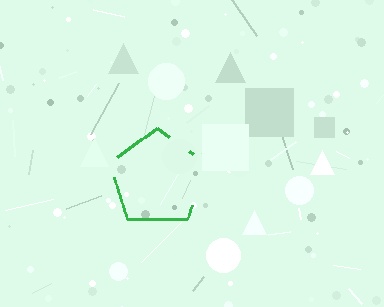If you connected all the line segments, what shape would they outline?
They would outline a pentagon.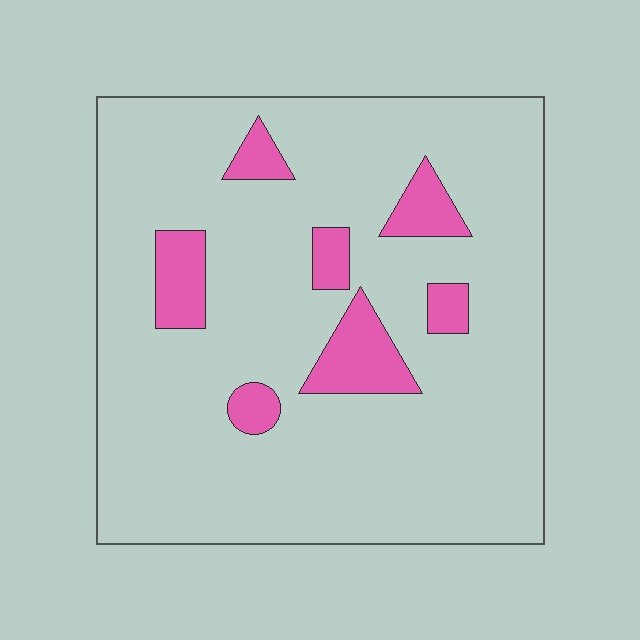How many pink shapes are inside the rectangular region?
7.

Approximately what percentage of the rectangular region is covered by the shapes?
Approximately 10%.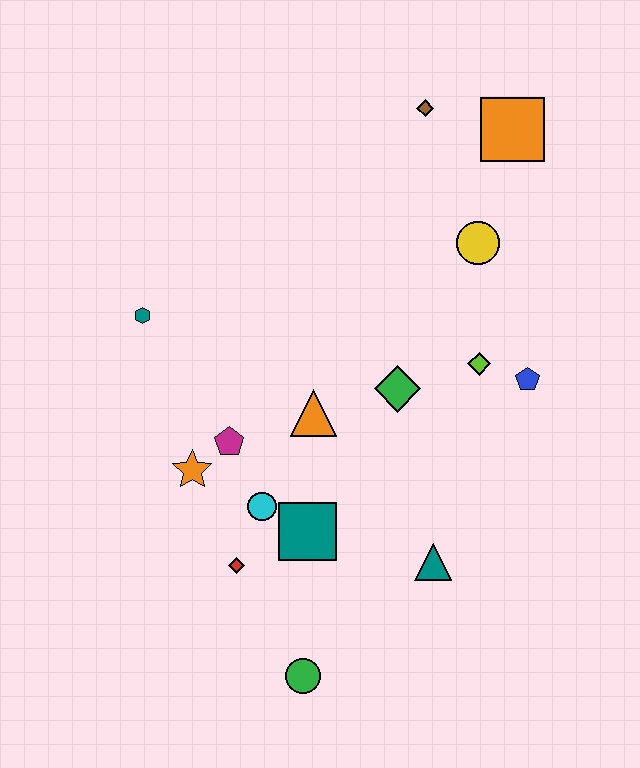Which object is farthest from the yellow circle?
The green circle is farthest from the yellow circle.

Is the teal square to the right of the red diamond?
Yes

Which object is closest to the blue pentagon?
The lime diamond is closest to the blue pentagon.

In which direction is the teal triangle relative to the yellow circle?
The teal triangle is below the yellow circle.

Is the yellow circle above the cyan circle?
Yes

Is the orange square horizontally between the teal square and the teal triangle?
No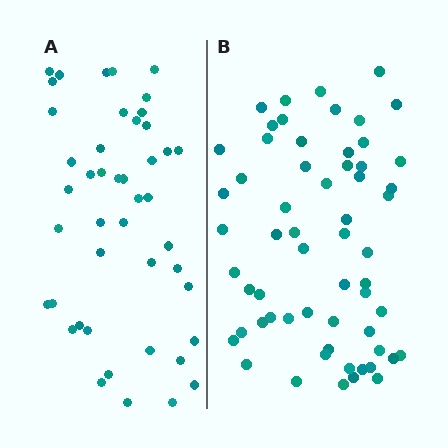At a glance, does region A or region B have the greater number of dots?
Region B (the right region) has more dots.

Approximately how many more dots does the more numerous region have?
Region B has approximately 15 more dots than region A.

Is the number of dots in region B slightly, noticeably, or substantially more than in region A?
Region B has noticeably more, but not dramatically so. The ratio is roughly 1.3 to 1.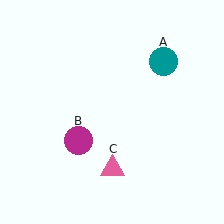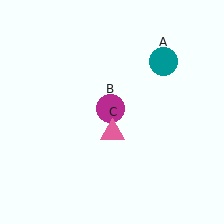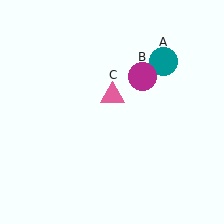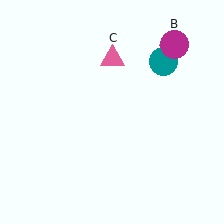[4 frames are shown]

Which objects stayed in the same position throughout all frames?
Teal circle (object A) remained stationary.